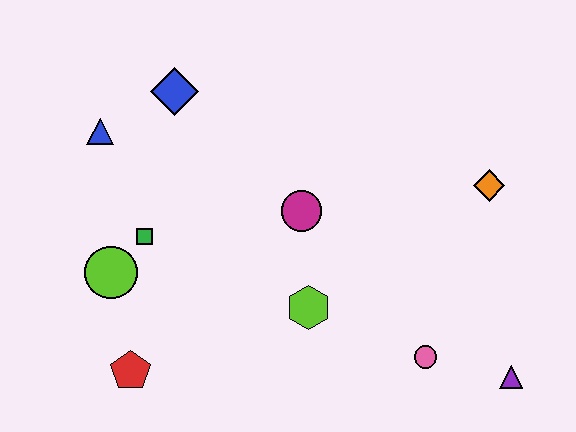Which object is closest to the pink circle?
The purple triangle is closest to the pink circle.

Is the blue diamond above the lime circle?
Yes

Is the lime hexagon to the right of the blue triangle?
Yes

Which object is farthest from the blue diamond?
The purple triangle is farthest from the blue diamond.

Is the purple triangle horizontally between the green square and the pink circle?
No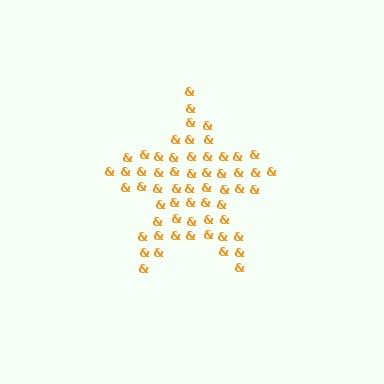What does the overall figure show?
The overall figure shows a star.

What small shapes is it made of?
It is made of small ampersands.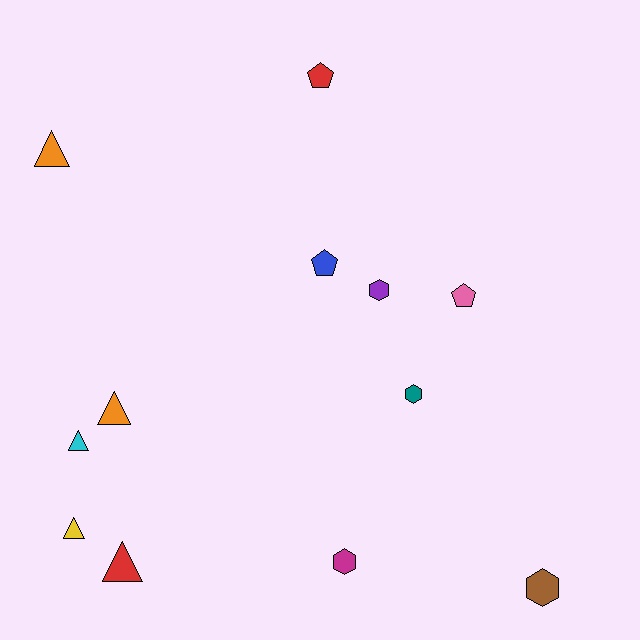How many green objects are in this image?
There are no green objects.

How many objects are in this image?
There are 12 objects.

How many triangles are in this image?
There are 5 triangles.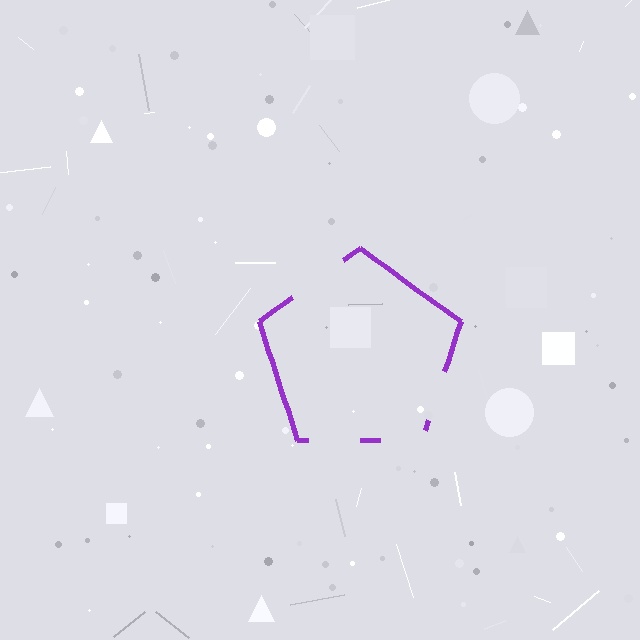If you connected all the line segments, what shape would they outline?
They would outline a pentagon.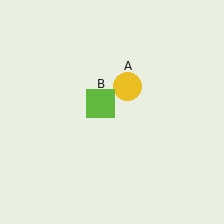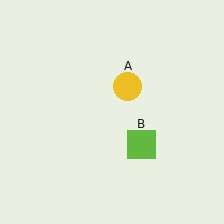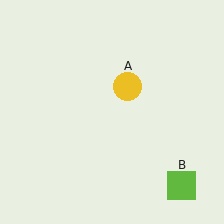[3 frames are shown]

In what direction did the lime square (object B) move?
The lime square (object B) moved down and to the right.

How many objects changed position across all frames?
1 object changed position: lime square (object B).